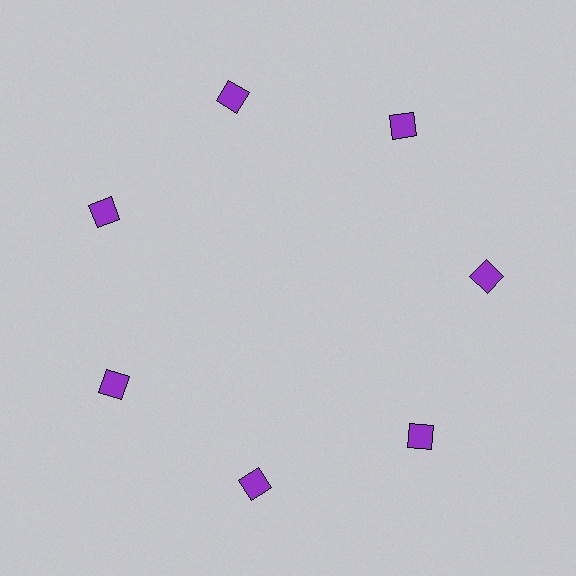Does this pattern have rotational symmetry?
Yes, this pattern has 7-fold rotational symmetry. It looks the same after rotating 51 degrees around the center.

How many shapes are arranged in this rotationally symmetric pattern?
There are 7 shapes, arranged in 7 groups of 1.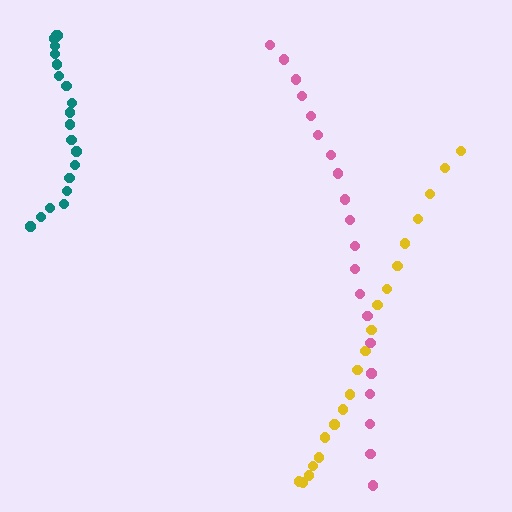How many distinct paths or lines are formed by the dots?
There are 3 distinct paths.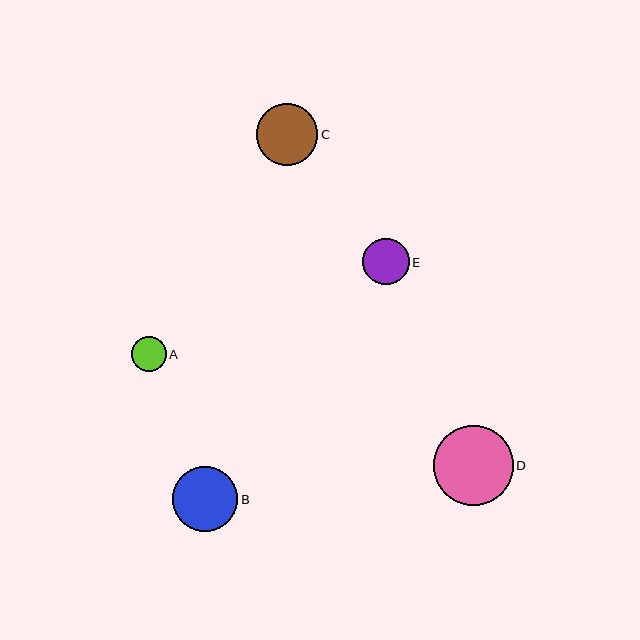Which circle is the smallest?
Circle A is the smallest with a size of approximately 35 pixels.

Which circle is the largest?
Circle D is the largest with a size of approximately 80 pixels.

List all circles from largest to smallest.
From largest to smallest: D, B, C, E, A.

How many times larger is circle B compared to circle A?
Circle B is approximately 1.9 times the size of circle A.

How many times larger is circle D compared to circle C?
Circle D is approximately 1.3 times the size of circle C.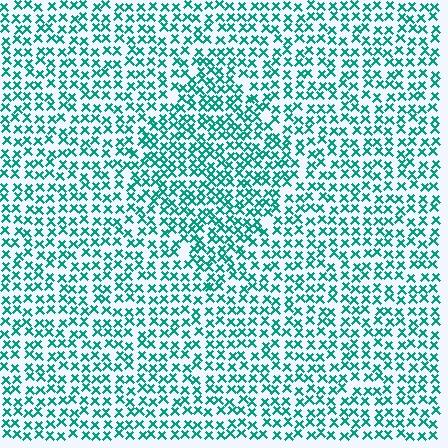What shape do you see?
I see a diamond.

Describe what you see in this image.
The image contains small teal elements arranged at two different densities. A diamond-shaped region is visible where the elements are more densely packed than the surrounding area.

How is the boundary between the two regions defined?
The boundary is defined by a change in element density (approximately 1.4x ratio). All elements are the same color, size, and shape.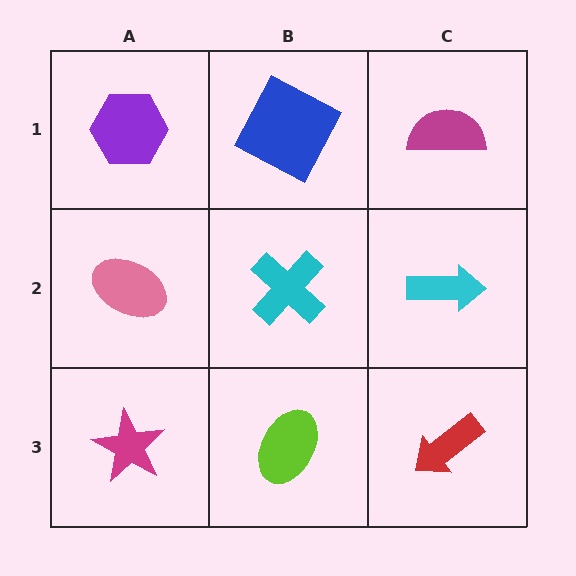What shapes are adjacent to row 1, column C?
A cyan arrow (row 2, column C), a blue square (row 1, column B).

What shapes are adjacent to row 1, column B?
A cyan cross (row 2, column B), a purple hexagon (row 1, column A), a magenta semicircle (row 1, column C).